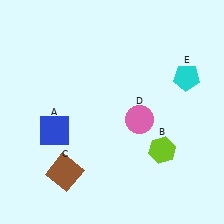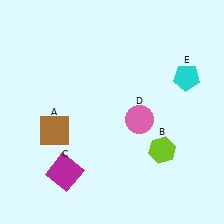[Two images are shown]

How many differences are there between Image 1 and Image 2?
There are 2 differences between the two images.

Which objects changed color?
A changed from blue to brown. C changed from brown to magenta.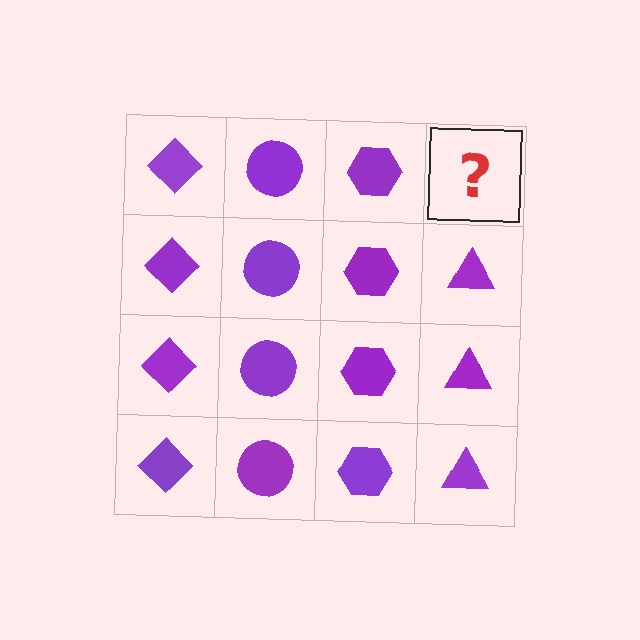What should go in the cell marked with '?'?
The missing cell should contain a purple triangle.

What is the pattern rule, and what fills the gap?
The rule is that each column has a consistent shape. The gap should be filled with a purple triangle.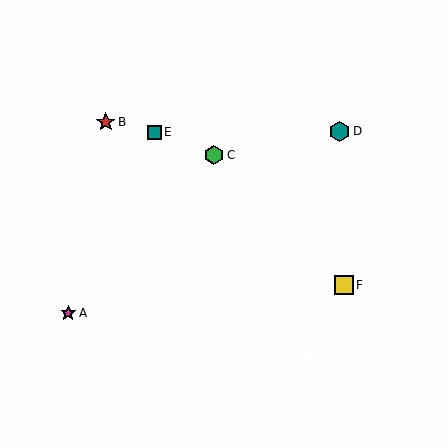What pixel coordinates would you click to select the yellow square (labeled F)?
Click at (344, 285) to select the yellow square F.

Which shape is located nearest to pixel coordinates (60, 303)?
The magenta star (labeled A) at (68, 313) is nearest to that location.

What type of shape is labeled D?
Shape D is a teal hexagon.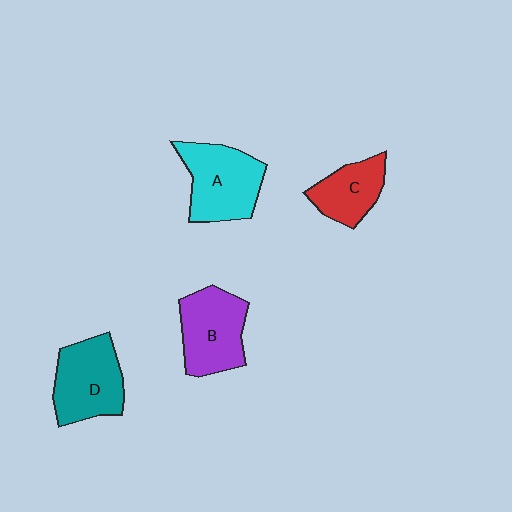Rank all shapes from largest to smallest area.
From largest to smallest: A (cyan), D (teal), B (purple), C (red).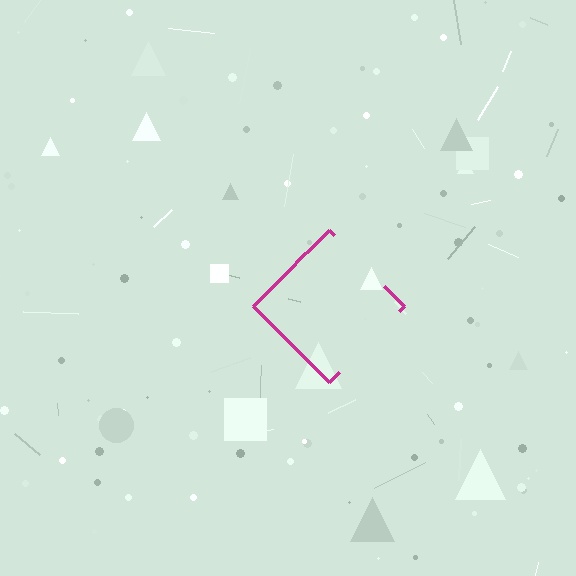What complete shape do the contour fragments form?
The contour fragments form a diamond.